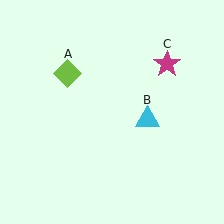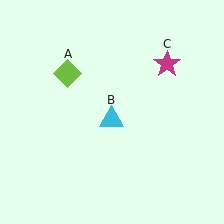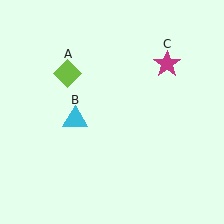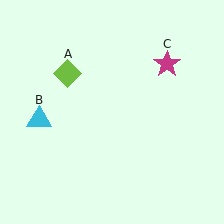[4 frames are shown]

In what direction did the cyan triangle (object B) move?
The cyan triangle (object B) moved left.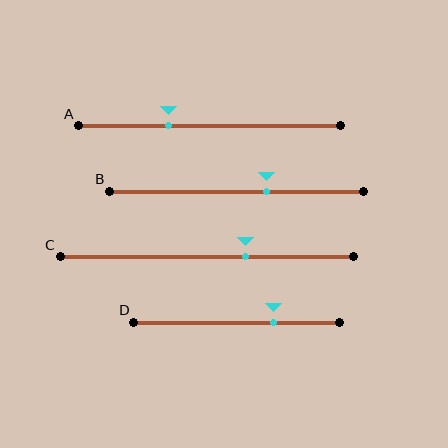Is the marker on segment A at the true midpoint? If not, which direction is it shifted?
No, the marker on segment A is shifted to the left by about 16% of the segment length.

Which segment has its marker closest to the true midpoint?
Segment B has its marker closest to the true midpoint.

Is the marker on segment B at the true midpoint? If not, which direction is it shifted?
No, the marker on segment B is shifted to the right by about 12% of the segment length.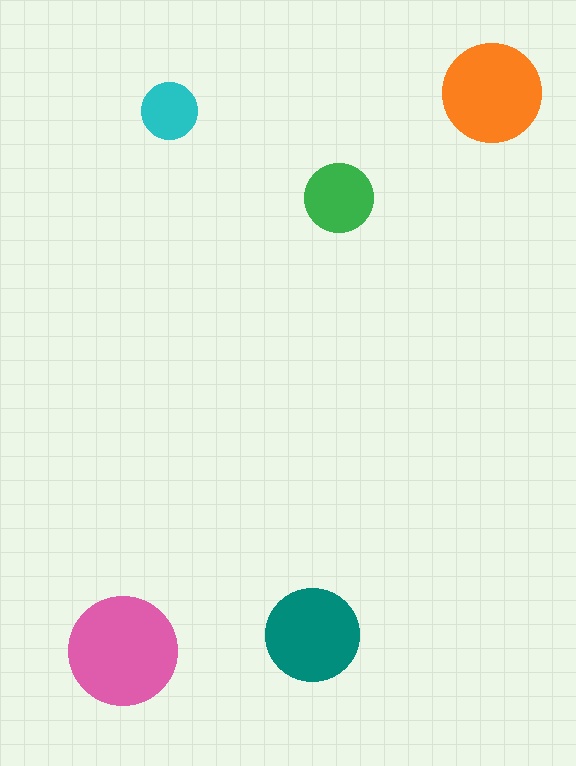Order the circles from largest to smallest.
the pink one, the orange one, the teal one, the green one, the cyan one.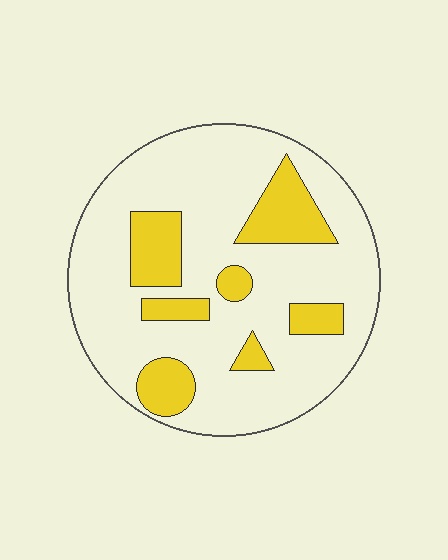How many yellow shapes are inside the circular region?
7.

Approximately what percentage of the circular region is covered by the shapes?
Approximately 20%.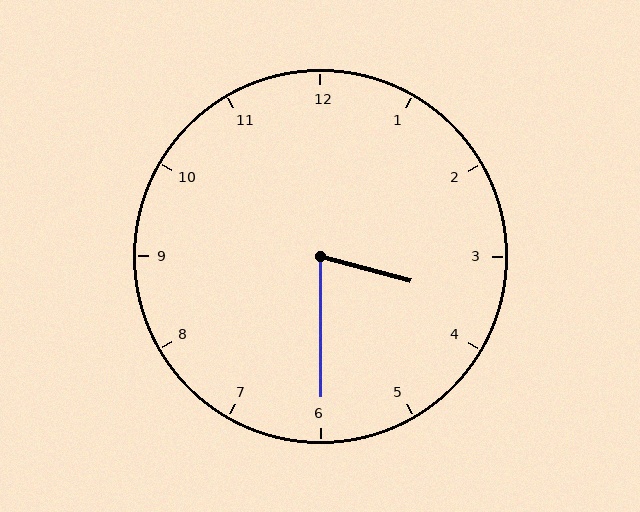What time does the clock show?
3:30.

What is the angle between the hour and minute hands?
Approximately 75 degrees.